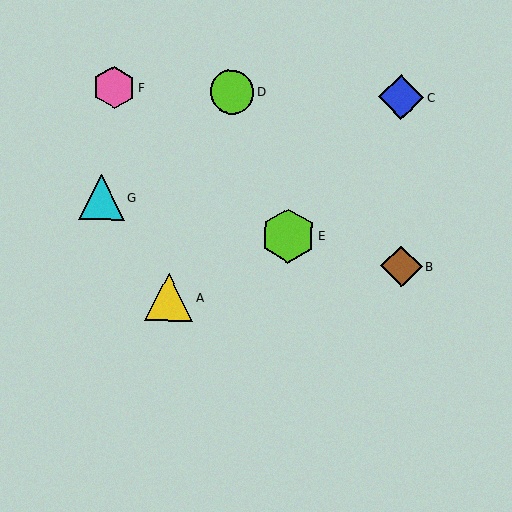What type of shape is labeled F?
Shape F is a pink hexagon.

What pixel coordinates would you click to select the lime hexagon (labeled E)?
Click at (288, 236) to select the lime hexagon E.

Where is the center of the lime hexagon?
The center of the lime hexagon is at (288, 236).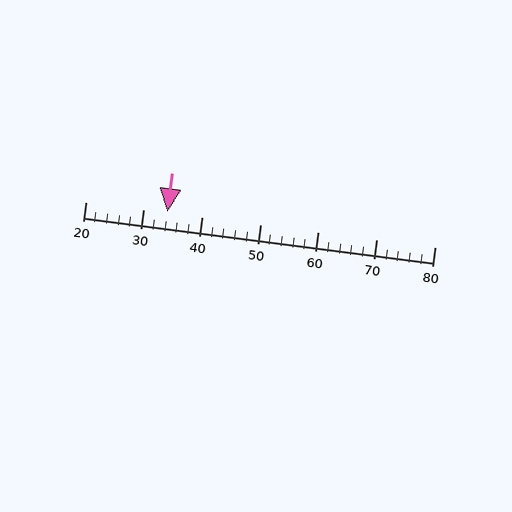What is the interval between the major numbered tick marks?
The major tick marks are spaced 10 units apart.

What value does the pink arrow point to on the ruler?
The pink arrow points to approximately 34.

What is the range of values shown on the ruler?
The ruler shows values from 20 to 80.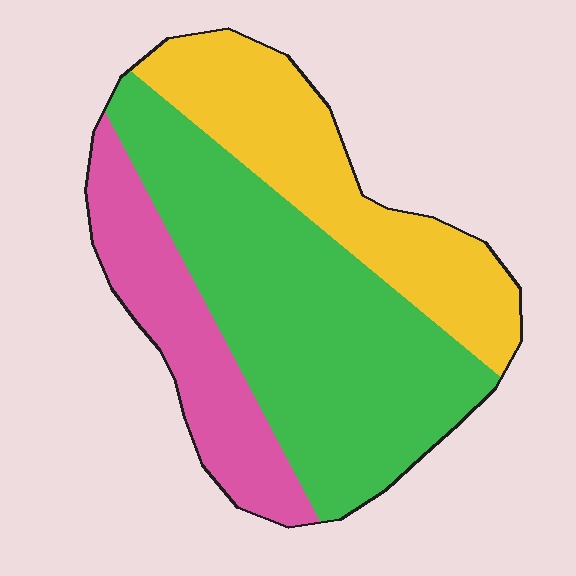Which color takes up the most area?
Green, at roughly 50%.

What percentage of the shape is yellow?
Yellow covers roughly 30% of the shape.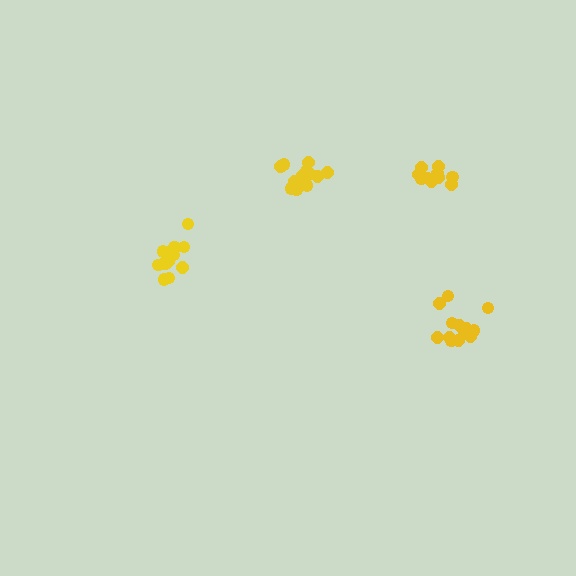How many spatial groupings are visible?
There are 4 spatial groupings.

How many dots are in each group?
Group 1: 10 dots, Group 2: 13 dots, Group 3: 15 dots, Group 4: 14 dots (52 total).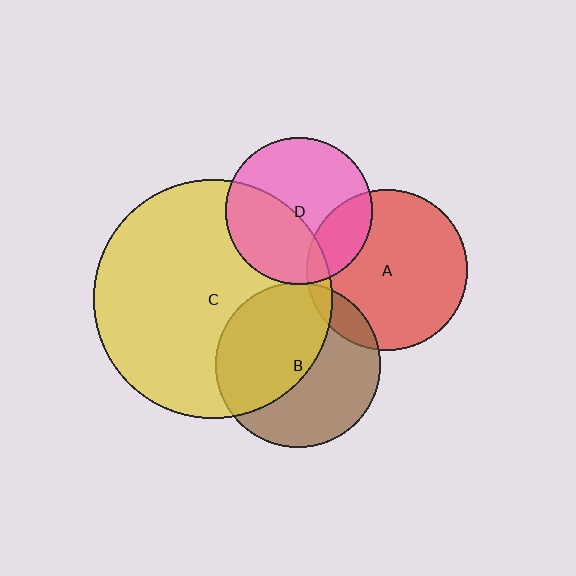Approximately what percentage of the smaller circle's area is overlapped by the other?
Approximately 50%.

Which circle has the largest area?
Circle C (yellow).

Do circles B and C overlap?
Yes.